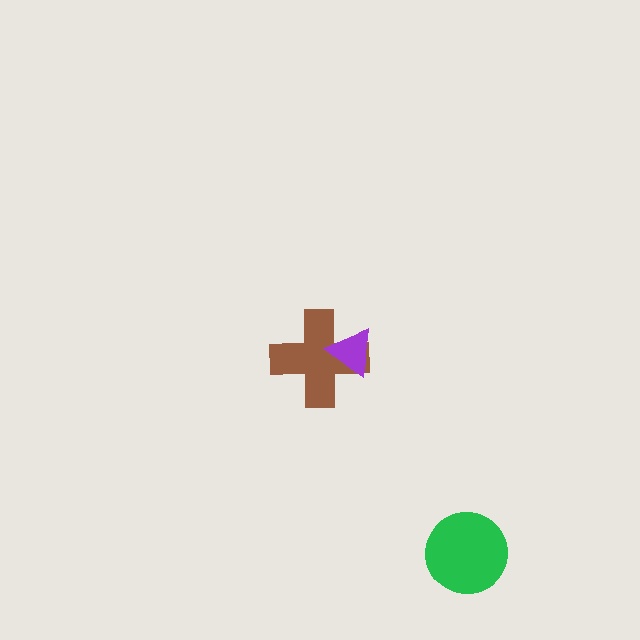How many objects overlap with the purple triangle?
1 object overlaps with the purple triangle.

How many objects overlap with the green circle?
0 objects overlap with the green circle.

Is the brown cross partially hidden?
Yes, it is partially covered by another shape.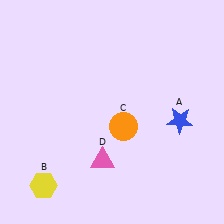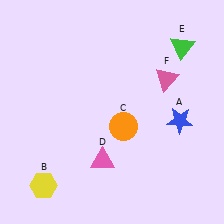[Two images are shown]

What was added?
A green triangle (E), a pink triangle (F) were added in Image 2.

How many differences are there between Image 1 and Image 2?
There are 2 differences between the two images.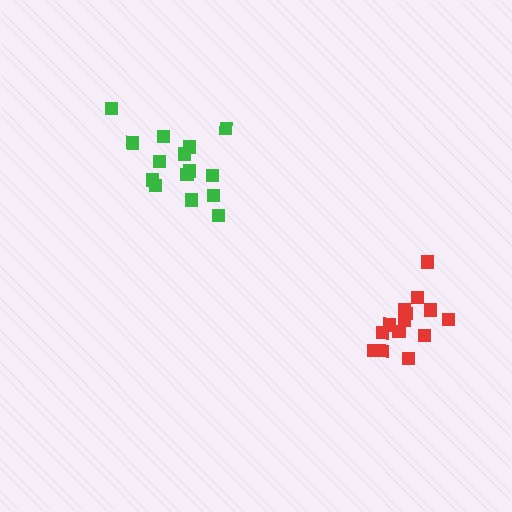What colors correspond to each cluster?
The clusters are colored: green, red.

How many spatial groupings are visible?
There are 2 spatial groupings.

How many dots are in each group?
Group 1: 15 dots, Group 2: 15 dots (30 total).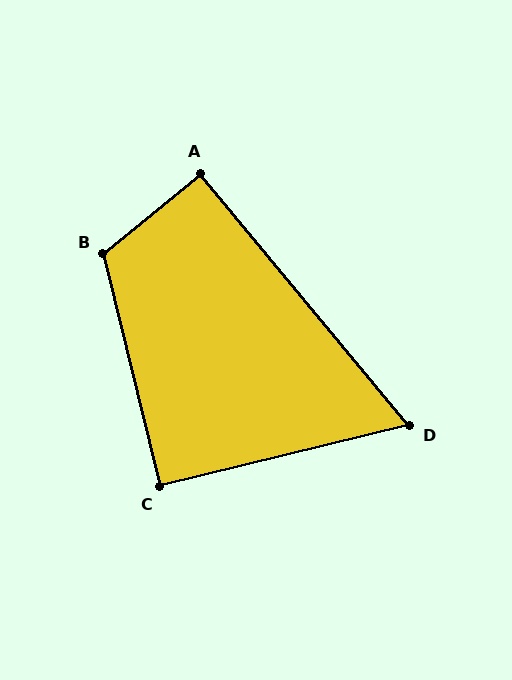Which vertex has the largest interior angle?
B, at approximately 116 degrees.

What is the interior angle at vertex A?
Approximately 90 degrees (approximately right).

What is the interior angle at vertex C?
Approximately 90 degrees (approximately right).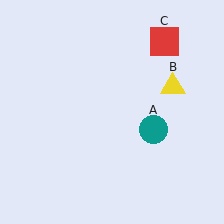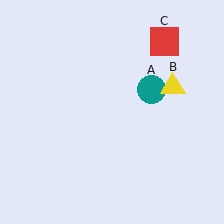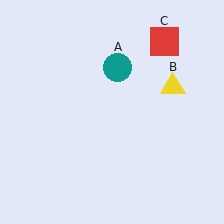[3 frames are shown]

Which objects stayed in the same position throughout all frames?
Yellow triangle (object B) and red square (object C) remained stationary.